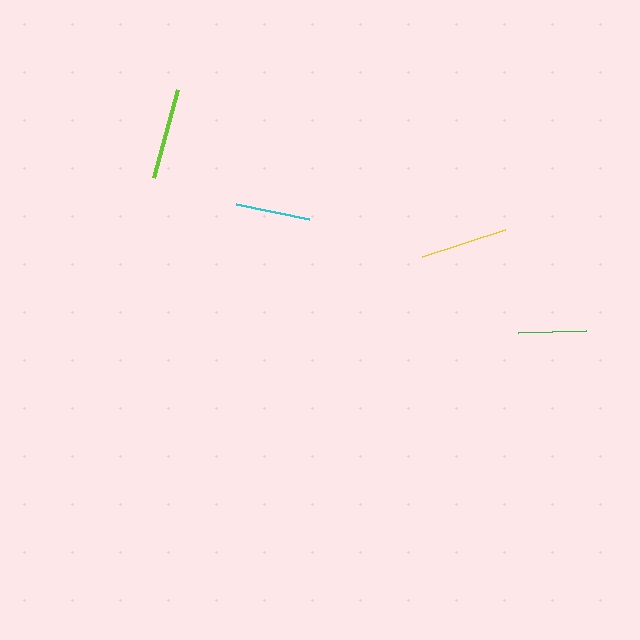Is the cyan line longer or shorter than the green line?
The cyan line is longer than the green line.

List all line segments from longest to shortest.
From longest to shortest: lime, yellow, cyan, green.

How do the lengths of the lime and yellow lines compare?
The lime and yellow lines are approximately the same length.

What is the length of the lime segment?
The lime segment is approximately 91 pixels long.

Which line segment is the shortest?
The green line is the shortest at approximately 68 pixels.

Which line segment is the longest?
The lime line is the longest at approximately 91 pixels.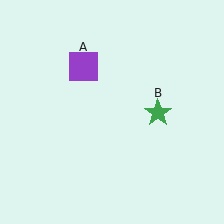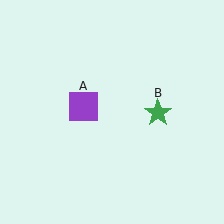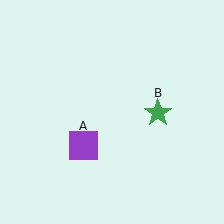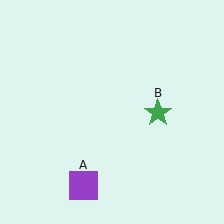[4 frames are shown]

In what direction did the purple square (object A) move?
The purple square (object A) moved down.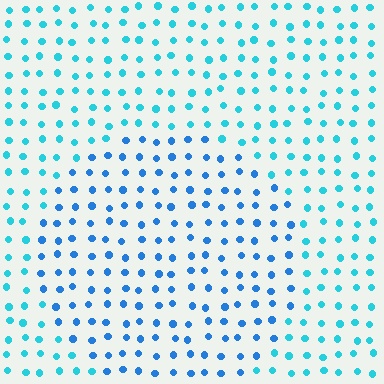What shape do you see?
I see a circle.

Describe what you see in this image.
The image is filled with small cyan elements in a uniform arrangement. A circle-shaped region is visible where the elements are tinted to a slightly different hue, forming a subtle color boundary.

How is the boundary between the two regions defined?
The boundary is defined purely by a slight shift in hue (about 27 degrees). Spacing, size, and orientation are identical on both sides.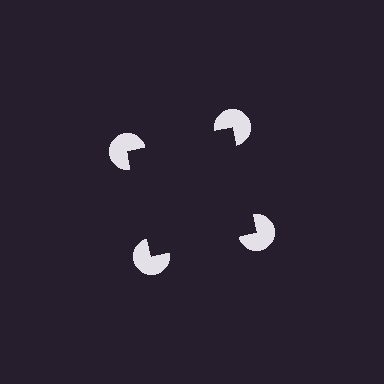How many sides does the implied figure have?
4 sides.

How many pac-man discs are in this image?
There are 4 — one at each vertex of the illusory square.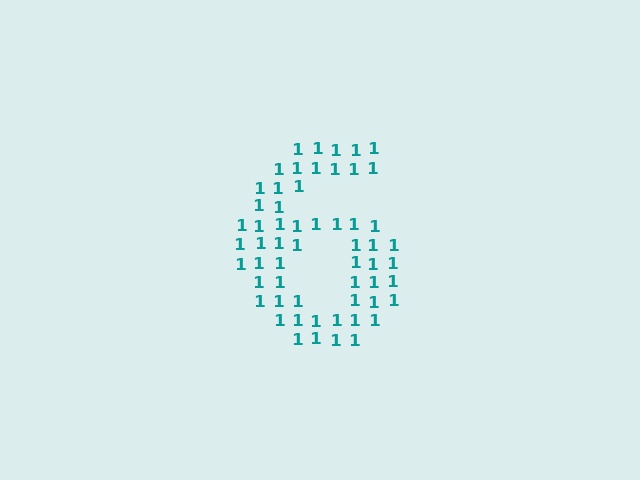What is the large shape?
The large shape is the digit 6.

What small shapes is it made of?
It is made of small digit 1's.